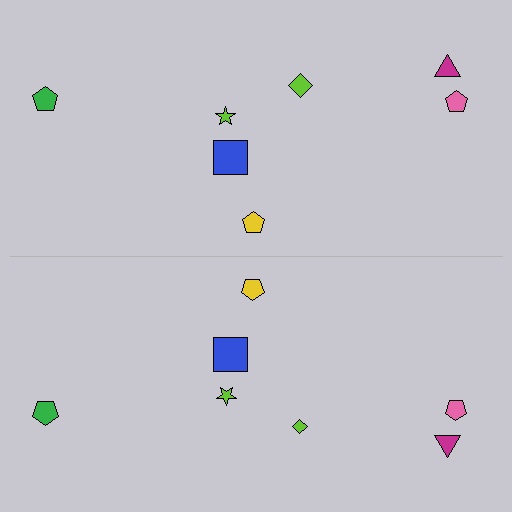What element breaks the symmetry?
The lime diamond on the bottom side has a different size than its mirror counterpart.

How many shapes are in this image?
There are 14 shapes in this image.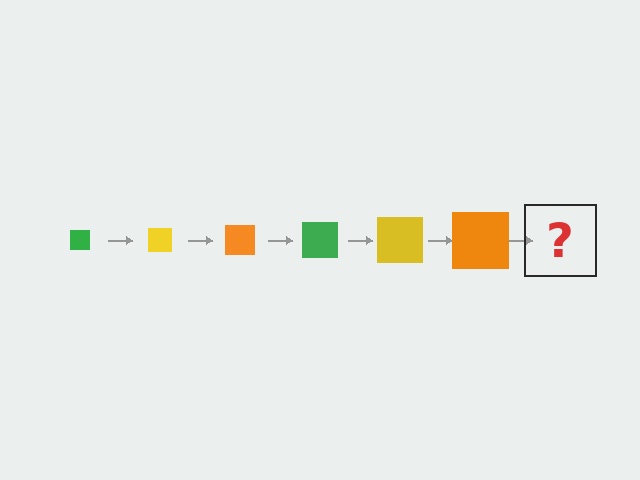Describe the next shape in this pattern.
It should be a green square, larger than the previous one.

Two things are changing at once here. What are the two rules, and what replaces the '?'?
The two rules are that the square grows larger each step and the color cycles through green, yellow, and orange. The '?' should be a green square, larger than the previous one.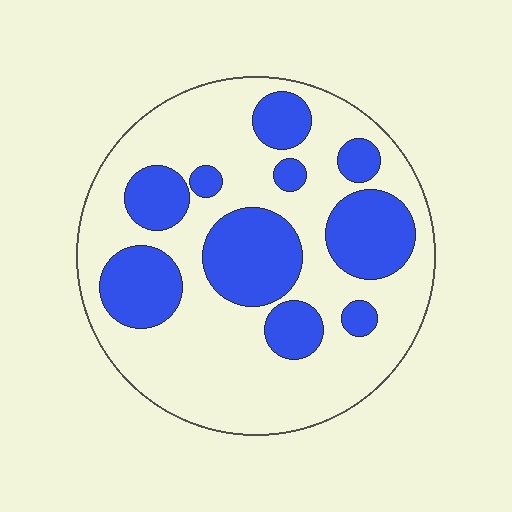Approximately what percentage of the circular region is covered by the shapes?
Approximately 35%.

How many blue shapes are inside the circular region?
10.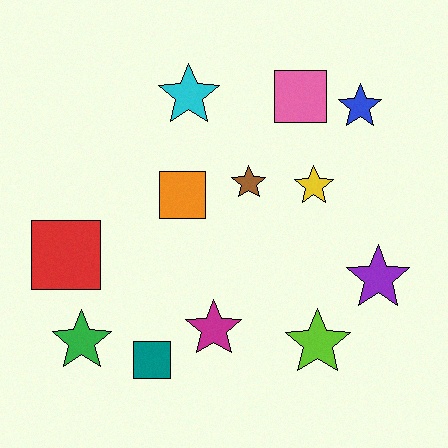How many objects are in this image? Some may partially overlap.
There are 12 objects.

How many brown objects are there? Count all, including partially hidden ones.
There is 1 brown object.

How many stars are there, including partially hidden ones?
There are 8 stars.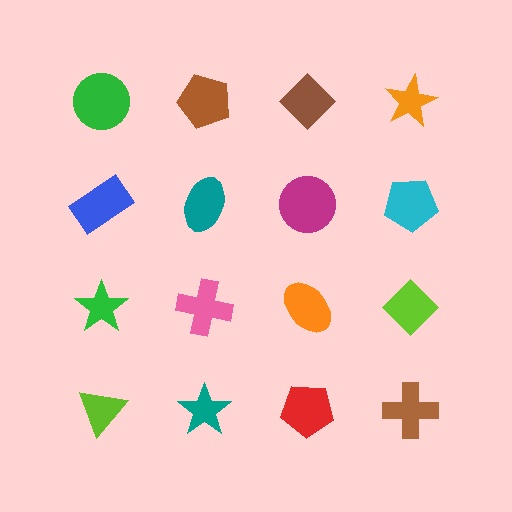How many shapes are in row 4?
4 shapes.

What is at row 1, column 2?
A brown pentagon.